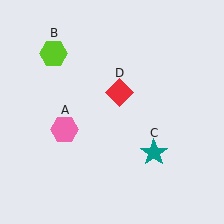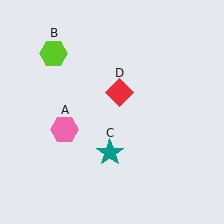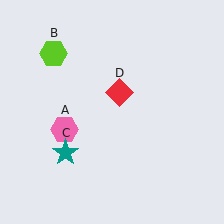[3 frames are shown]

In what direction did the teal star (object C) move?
The teal star (object C) moved left.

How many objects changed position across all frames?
1 object changed position: teal star (object C).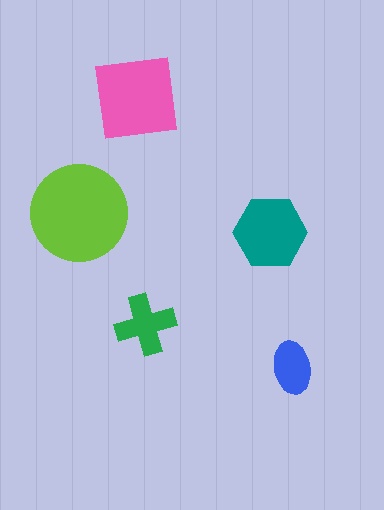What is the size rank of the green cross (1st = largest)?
4th.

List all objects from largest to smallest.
The lime circle, the pink square, the teal hexagon, the green cross, the blue ellipse.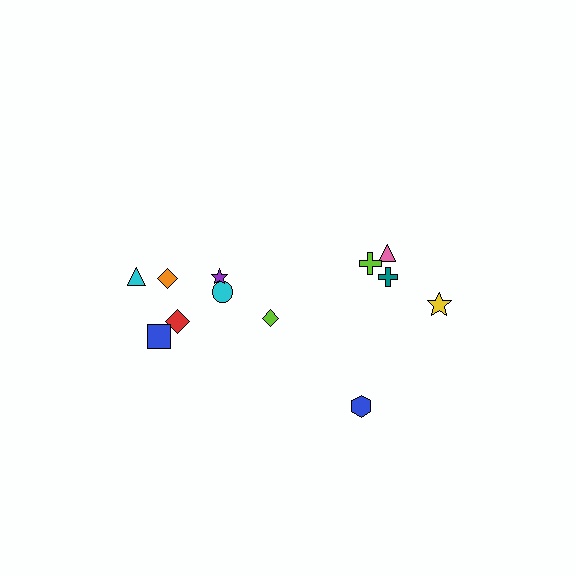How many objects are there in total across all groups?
There are 12 objects.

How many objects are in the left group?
There are 7 objects.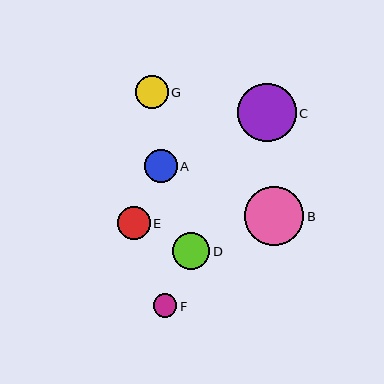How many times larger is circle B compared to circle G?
Circle B is approximately 1.8 times the size of circle G.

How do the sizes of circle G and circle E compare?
Circle G and circle E are approximately the same size.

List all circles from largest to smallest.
From largest to smallest: B, C, D, A, G, E, F.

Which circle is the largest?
Circle B is the largest with a size of approximately 59 pixels.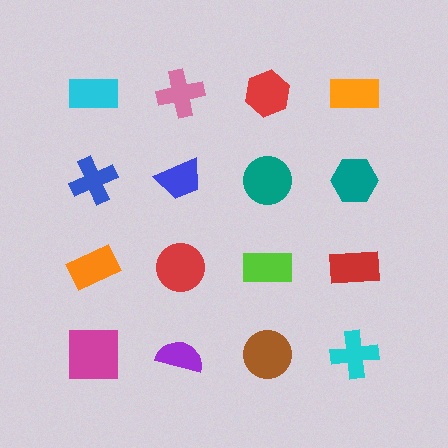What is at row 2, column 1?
A blue cross.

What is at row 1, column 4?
An orange rectangle.